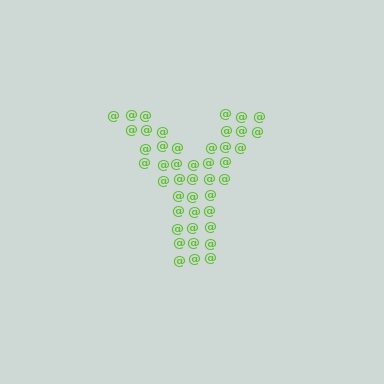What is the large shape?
The large shape is the letter Y.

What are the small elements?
The small elements are at signs.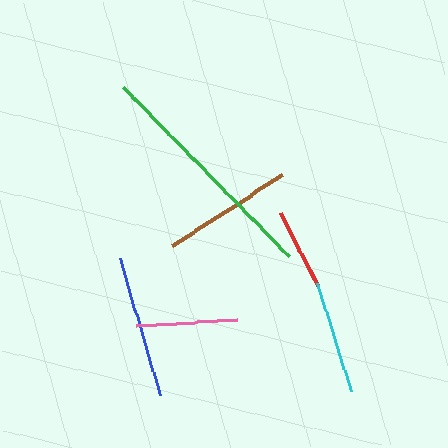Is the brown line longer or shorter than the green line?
The green line is longer than the brown line.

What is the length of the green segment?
The green segment is approximately 237 pixels long.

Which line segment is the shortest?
The red line is the shortest at approximately 82 pixels.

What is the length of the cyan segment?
The cyan segment is approximately 112 pixels long.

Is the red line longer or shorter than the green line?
The green line is longer than the red line.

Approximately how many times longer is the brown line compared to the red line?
The brown line is approximately 1.6 times the length of the red line.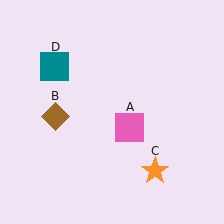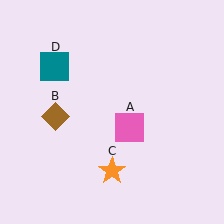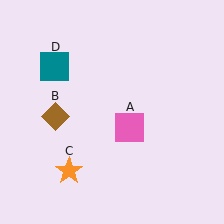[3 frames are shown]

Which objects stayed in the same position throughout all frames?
Pink square (object A) and brown diamond (object B) and teal square (object D) remained stationary.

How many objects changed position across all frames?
1 object changed position: orange star (object C).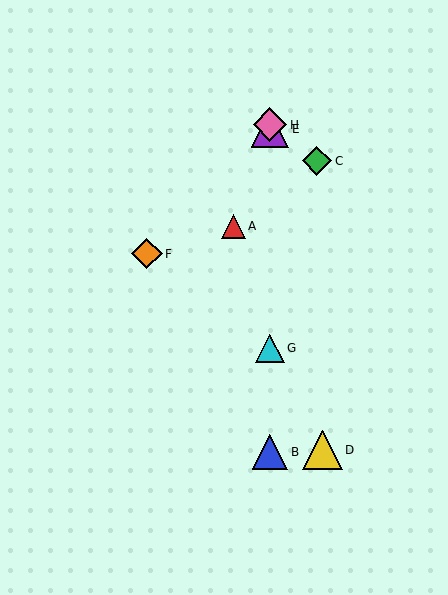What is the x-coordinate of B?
Object B is at x≈270.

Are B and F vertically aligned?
No, B is at x≈270 and F is at x≈147.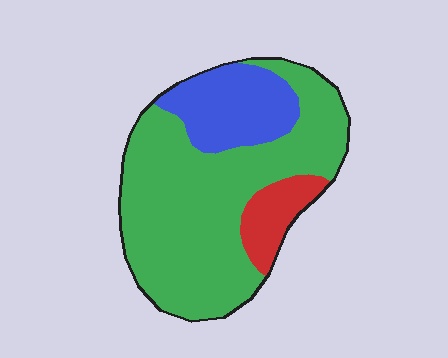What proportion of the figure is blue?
Blue covers 21% of the figure.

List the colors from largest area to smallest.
From largest to smallest: green, blue, red.